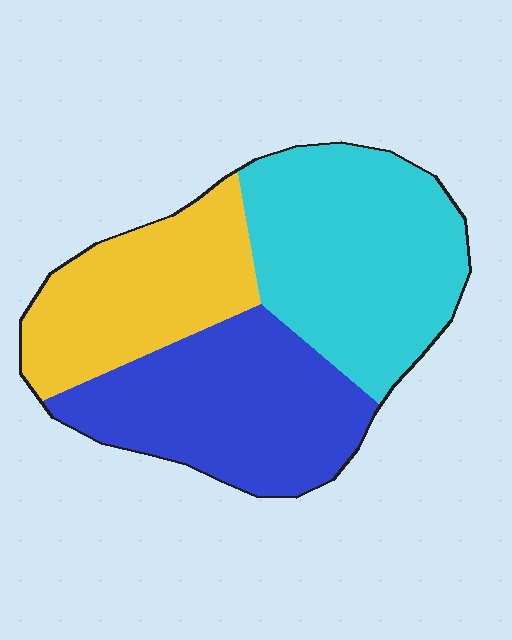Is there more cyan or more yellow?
Cyan.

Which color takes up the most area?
Cyan, at roughly 40%.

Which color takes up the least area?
Yellow, at roughly 25%.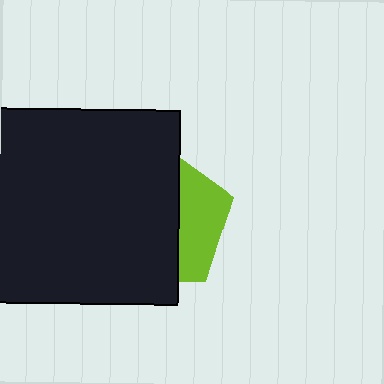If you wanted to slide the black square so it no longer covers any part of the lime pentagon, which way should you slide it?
Slide it left — that is the most direct way to separate the two shapes.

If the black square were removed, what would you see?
You would see the complete lime pentagon.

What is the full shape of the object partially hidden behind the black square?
The partially hidden object is a lime pentagon.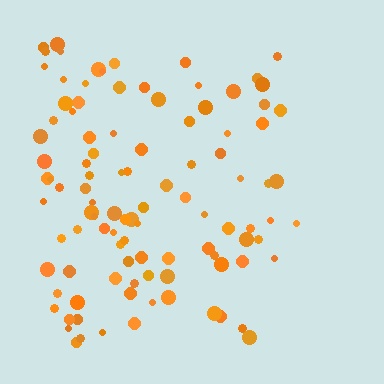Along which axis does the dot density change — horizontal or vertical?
Horizontal.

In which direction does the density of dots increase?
From right to left, with the left side densest.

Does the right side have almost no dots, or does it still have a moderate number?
Still a moderate number, just noticeably fewer than the left.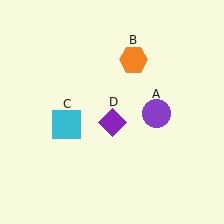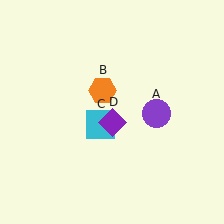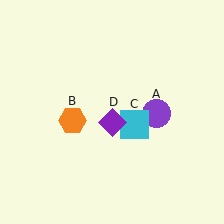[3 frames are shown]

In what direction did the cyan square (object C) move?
The cyan square (object C) moved right.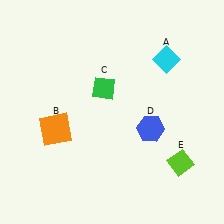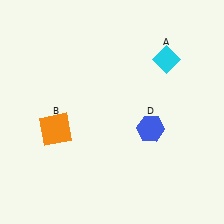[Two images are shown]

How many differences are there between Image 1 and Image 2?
There are 2 differences between the two images.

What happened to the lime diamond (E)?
The lime diamond (E) was removed in Image 2. It was in the bottom-right area of Image 1.